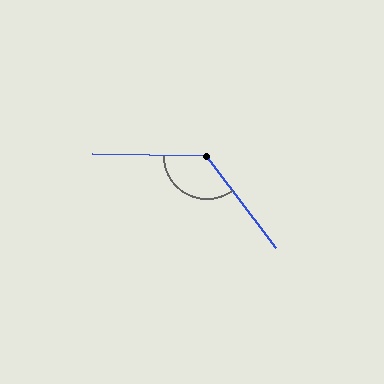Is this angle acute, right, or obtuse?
It is obtuse.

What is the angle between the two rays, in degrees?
Approximately 128 degrees.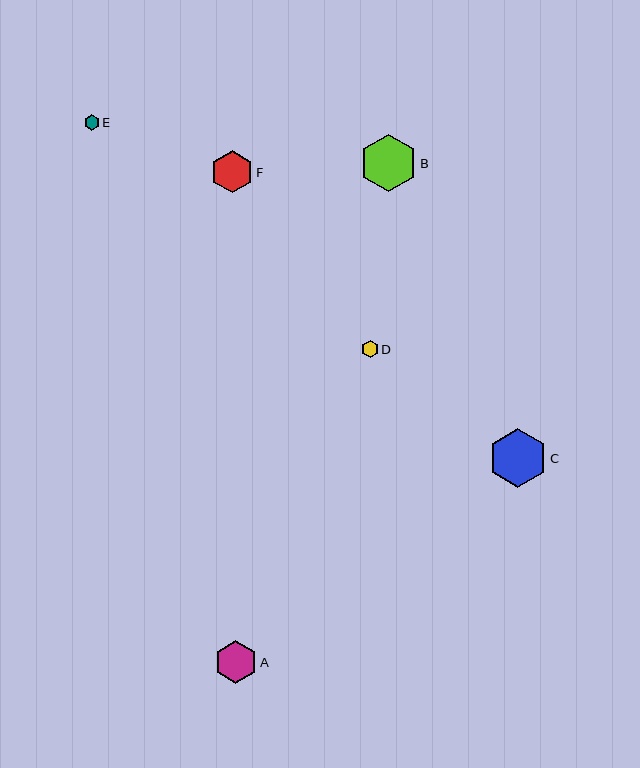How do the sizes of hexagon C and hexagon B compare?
Hexagon C and hexagon B are approximately the same size.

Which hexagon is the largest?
Hexagon C is the largest with a size of approximately 59 pixels.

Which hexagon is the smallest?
Hexagon E is the smallest with a size of approximately 15 pixels.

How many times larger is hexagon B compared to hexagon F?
Hexagon B is approximately 1.4 times the size of hexagon F.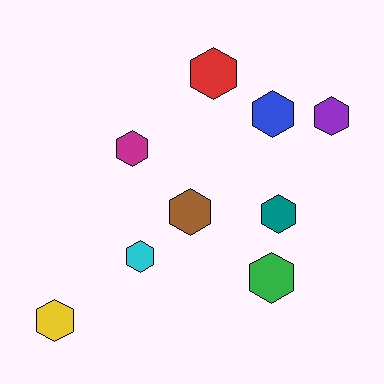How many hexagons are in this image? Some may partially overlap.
There are 9 hexagons.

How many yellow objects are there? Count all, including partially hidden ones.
There is 1 yellow object.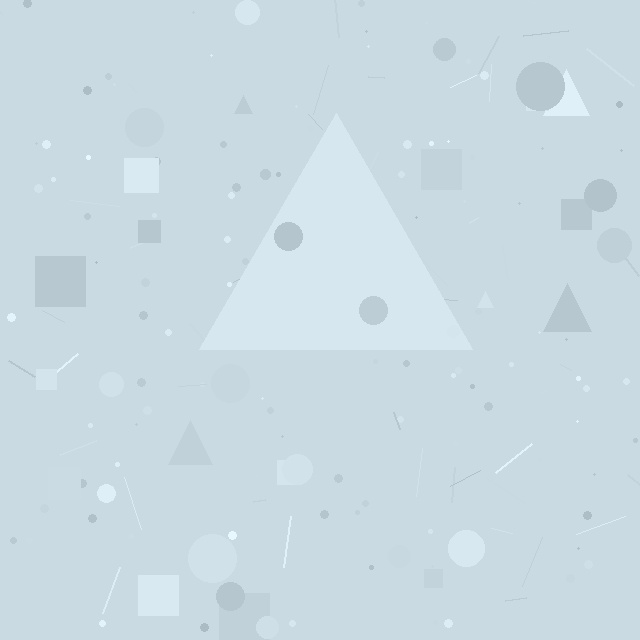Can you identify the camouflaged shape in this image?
The camouflaged shape is a triangle.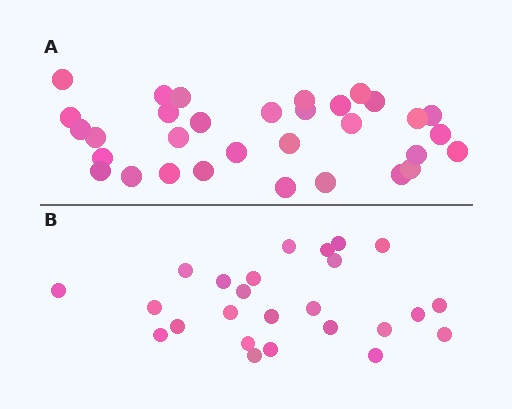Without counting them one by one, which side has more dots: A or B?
Region A (the top region) has more dots.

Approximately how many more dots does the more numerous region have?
Region A has roughly 8 or so more dots than region B.